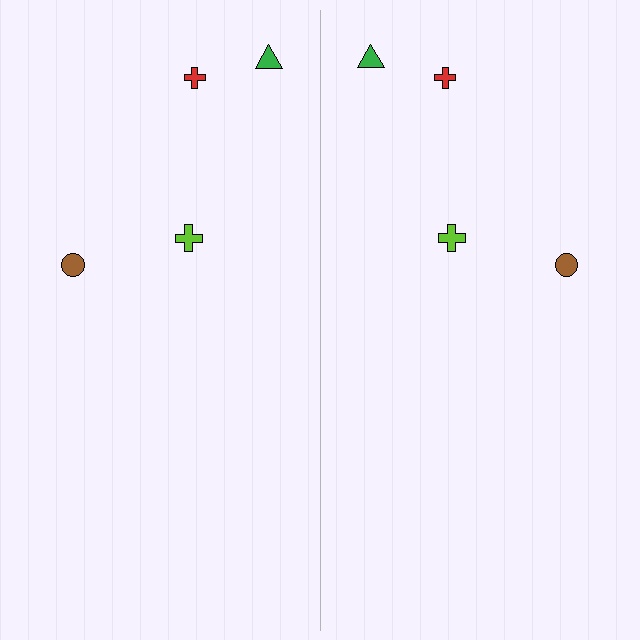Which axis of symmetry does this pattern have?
The pattern has a vertical axis of symmetry running through the center of the image.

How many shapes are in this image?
There are 8 shapes in this image.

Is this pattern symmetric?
Yes, this pattern has bilateral (reflection) symmetry.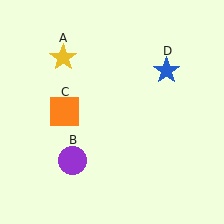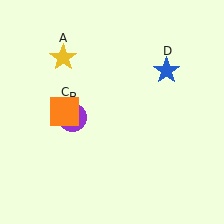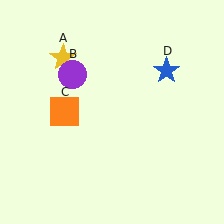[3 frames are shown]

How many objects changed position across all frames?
1 object changed position: purple circle (object B).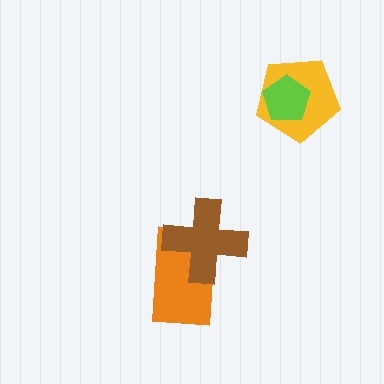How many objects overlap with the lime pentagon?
1 object overlaps with the lime pentagon.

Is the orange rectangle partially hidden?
Yes, it is partially covered by another shape.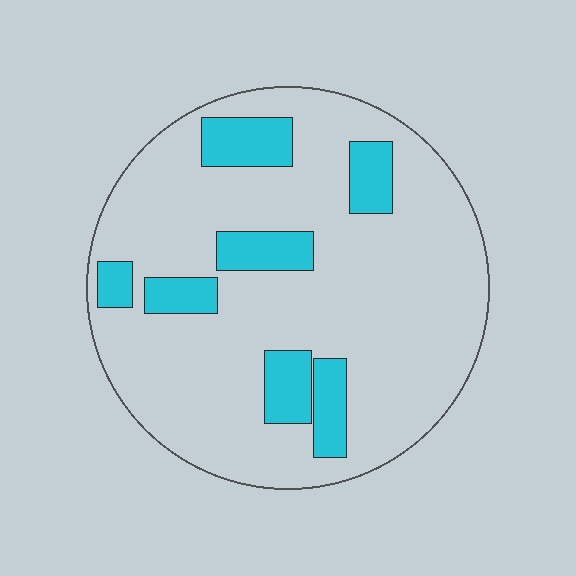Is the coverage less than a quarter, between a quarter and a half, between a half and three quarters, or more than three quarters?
Less than a quarter.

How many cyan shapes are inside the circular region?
7.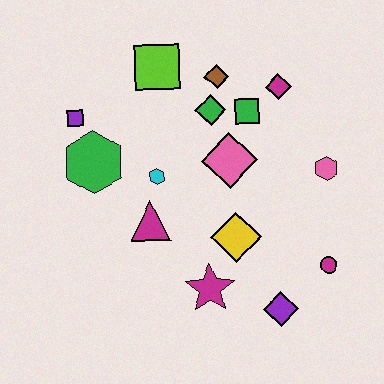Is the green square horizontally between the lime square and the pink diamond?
No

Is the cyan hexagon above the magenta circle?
Yes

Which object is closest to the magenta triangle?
The cyan hexagon is closest to the magenta triangle.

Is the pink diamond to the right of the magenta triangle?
Yes